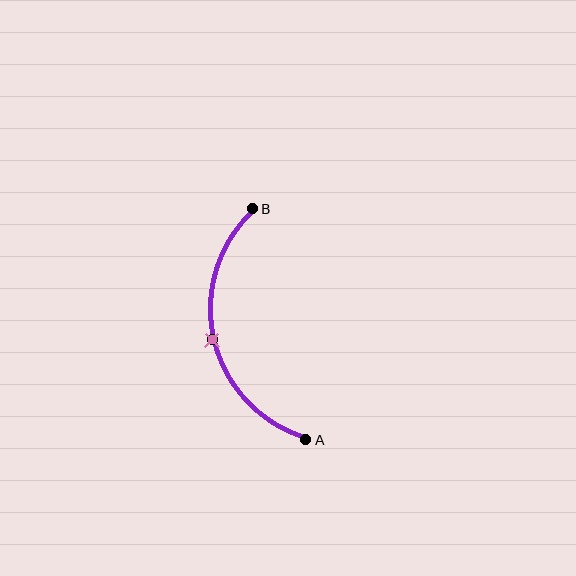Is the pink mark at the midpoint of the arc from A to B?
Yes. The pink mark lies on the arc at equal arc-length from both A and B — it is the arc midpoint.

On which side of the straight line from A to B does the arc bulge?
The arc bulges to the left of the straight line connecting A and B.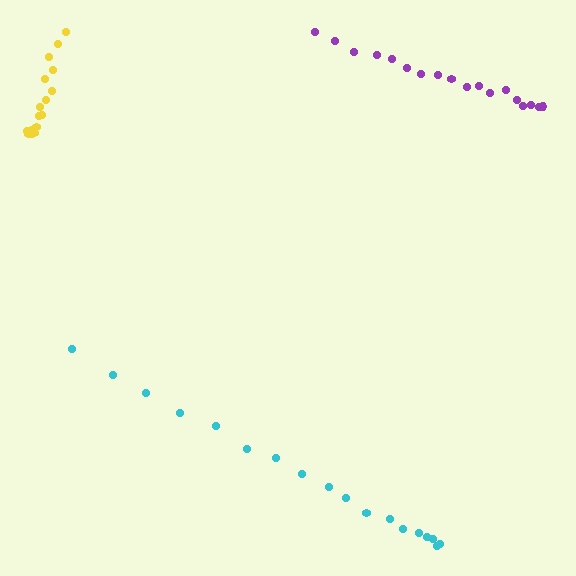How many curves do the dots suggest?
There are 3 distinct paths.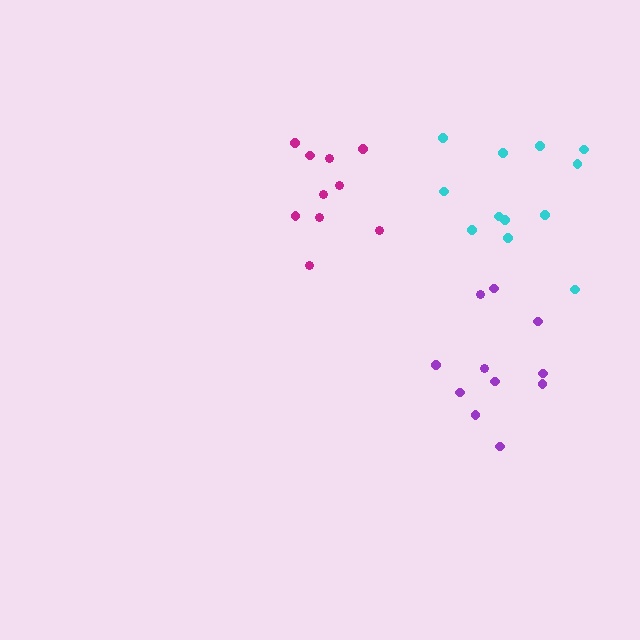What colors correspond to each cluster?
The clusters are colored: magenta, purple, cyan.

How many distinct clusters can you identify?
There are 3 distinct clusters.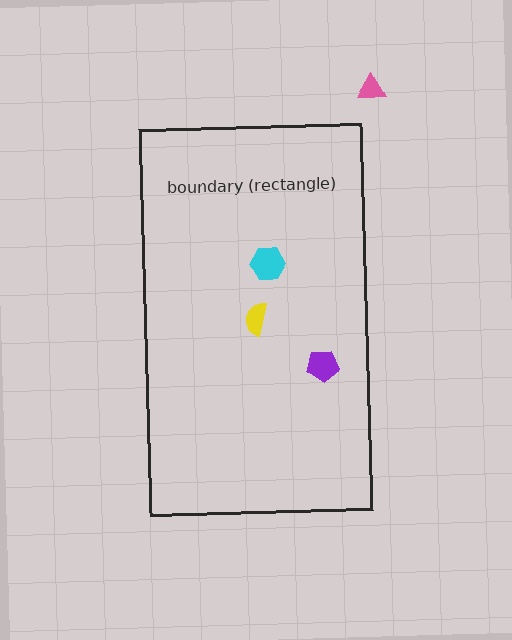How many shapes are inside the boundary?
3 inside, 1 outside.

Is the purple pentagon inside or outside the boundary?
Inside.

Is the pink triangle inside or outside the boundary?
Outside.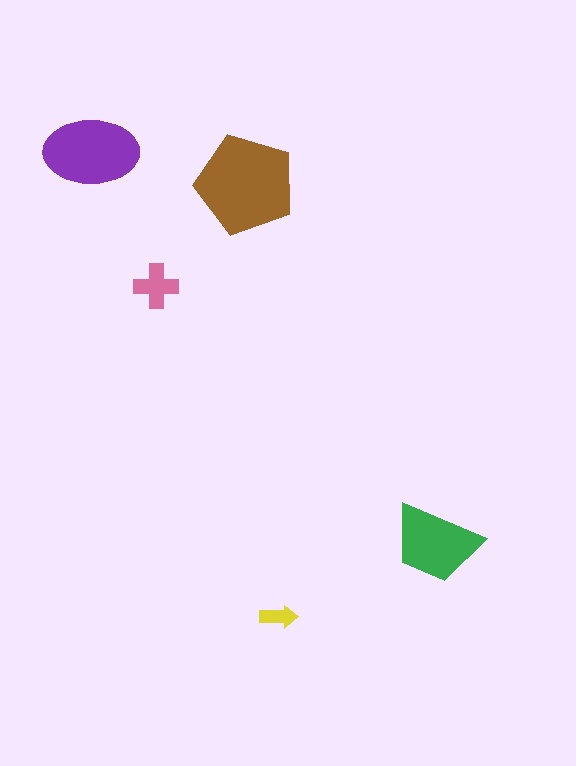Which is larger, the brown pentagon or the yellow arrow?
The brown pentagon.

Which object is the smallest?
The yellow arrow.